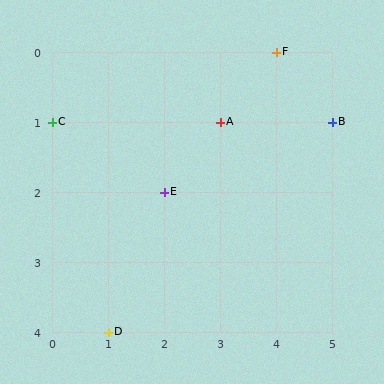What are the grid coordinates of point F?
Point F is at grid coordinates (4, 0).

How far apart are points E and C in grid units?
Points E and C are 2 columns and 1 row apart (about 2.2 grid units diagonally).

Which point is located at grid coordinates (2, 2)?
Point E is at (2, 2).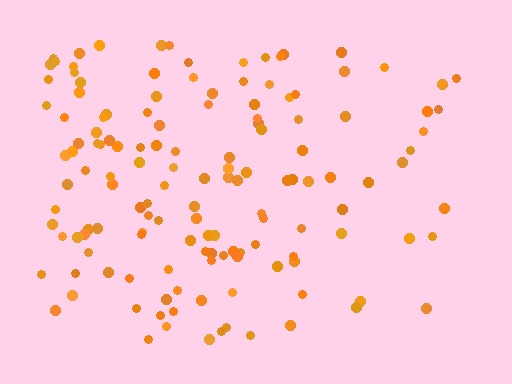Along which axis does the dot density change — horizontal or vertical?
Horizontal.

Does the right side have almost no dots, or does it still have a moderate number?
Still a moderate number, just noticeably fewer than the left.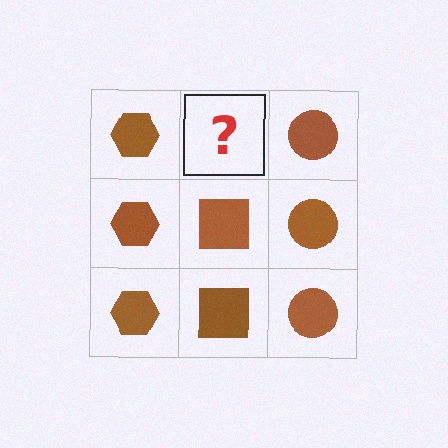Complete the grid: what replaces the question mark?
The question mark should be replaced with a brown square.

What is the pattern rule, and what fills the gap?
The rule is that each column has a consistent shape. The gap should be filled with a brown square.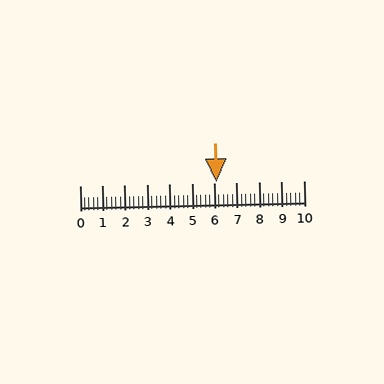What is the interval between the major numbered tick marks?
The major tick marks are spaced 1 units apart.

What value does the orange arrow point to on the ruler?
The orange arrow points to approximately 6.1.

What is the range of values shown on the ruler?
The ruler shows values from 0 to 10.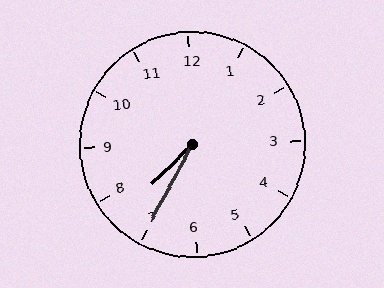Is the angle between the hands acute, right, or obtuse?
It is acute.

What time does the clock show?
7:35.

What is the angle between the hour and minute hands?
Approximately 18 degrees.